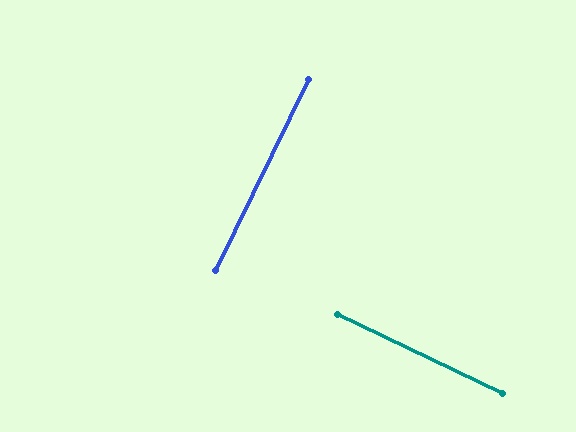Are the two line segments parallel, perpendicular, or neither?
Perpendicular — they meet at approximately 90°.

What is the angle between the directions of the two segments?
Approximately 90 degrees.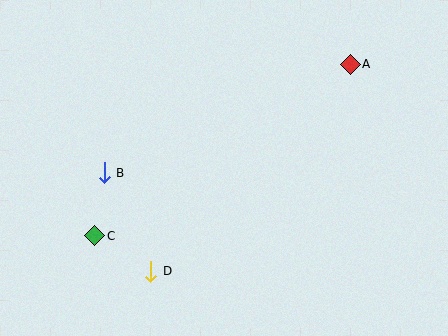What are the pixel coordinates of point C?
Point C is at (95, 236).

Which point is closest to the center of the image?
Point B at (104, 173) is closest to the center.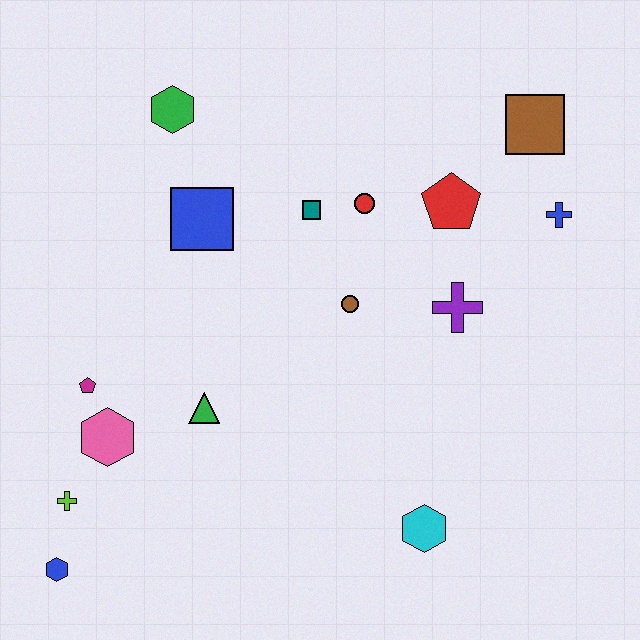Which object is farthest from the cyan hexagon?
The green hexagon is farthest from the cyan hexagon.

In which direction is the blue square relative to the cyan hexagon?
The blue square is above the cyan hexagon.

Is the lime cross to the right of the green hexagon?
No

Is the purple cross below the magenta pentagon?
No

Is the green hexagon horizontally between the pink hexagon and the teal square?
Yes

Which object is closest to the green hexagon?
The blue square is closest to the green hexagon.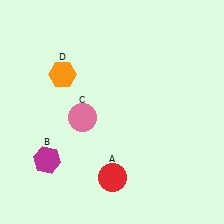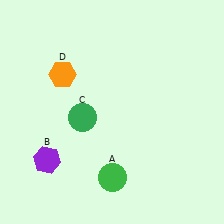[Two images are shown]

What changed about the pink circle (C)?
In Image 1, C is pink. In Image 2, it changed to green.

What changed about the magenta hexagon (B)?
In Image 1, B is magenta. In Image 2, it changed to purple.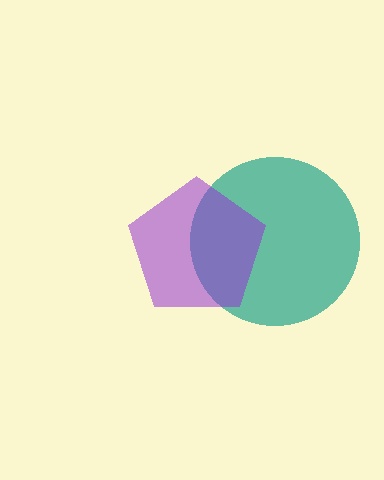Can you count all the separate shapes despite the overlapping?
Yes, there are 2 separate shapes.